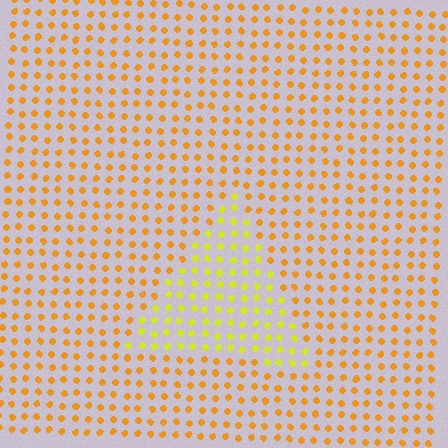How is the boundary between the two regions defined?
The boundary is defined purely by a slight shift in hue (about 33 degrees). Spacing, size, and orientation are identical on both sides.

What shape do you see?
I see a triangle.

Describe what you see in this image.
The image is filled with small orange elements in a uniform arrangement. A triangle-shaped region is visible where the elements are tinted to a slightly different hue, forming a subtle color boundary.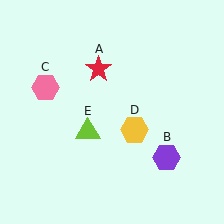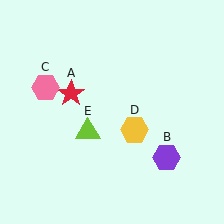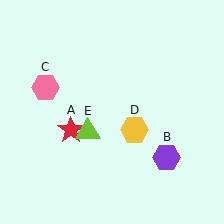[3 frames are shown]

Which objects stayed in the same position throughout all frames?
Purple hexagon (object B) and pink hexagon (object C) and yellow hexagon (object D) and lime triangle (object E) remained stationary.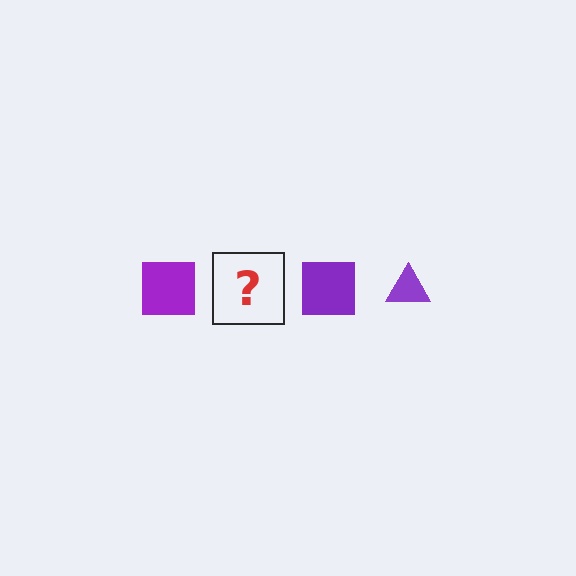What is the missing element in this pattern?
The missing element is a purple triangle.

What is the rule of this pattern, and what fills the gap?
The rule is that the pattern cycles through square, triangle shapes in purple. The gap should be filled with a purple triangle.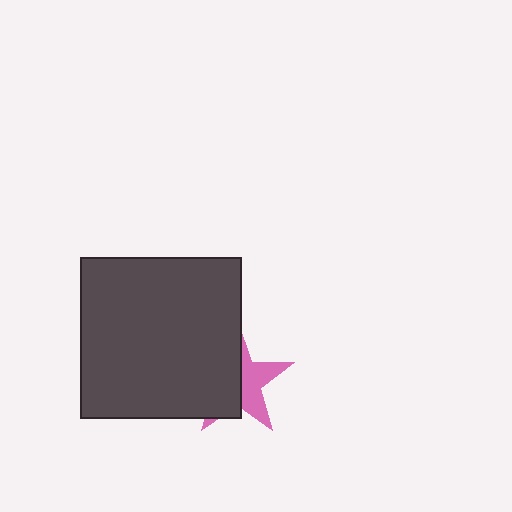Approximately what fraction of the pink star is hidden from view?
Roughly 56% of the pink star is hidden behind the dark gray square.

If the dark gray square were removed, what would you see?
You would see the complete pink star.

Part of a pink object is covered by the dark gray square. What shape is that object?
It is a star.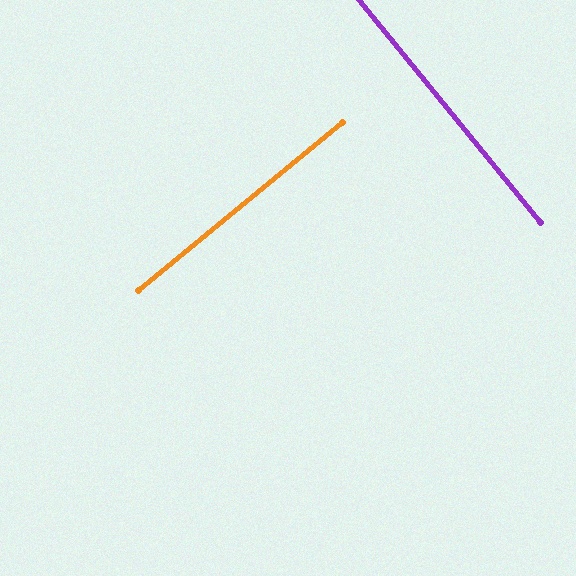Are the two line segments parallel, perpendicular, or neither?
Perpendicular — they meet at approximately 90°.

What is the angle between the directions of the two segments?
Approximately 90 degrees.